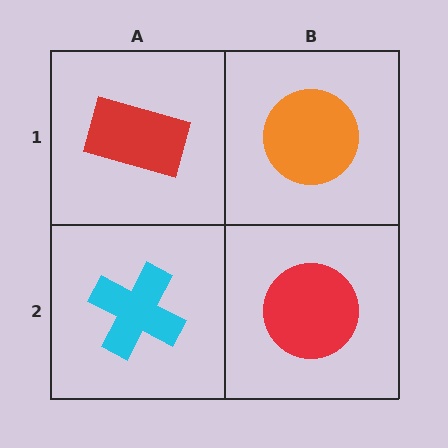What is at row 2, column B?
A red circle.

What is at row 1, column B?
An orange circle.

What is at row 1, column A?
A red rectangle.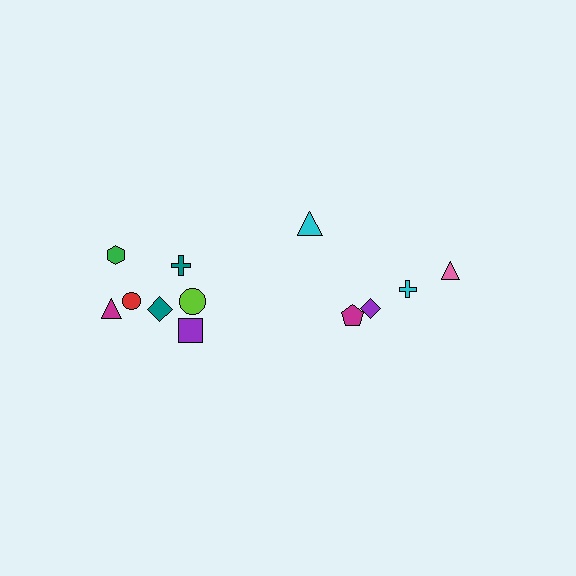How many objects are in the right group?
There are 5 objects.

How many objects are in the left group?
There are 7 objects.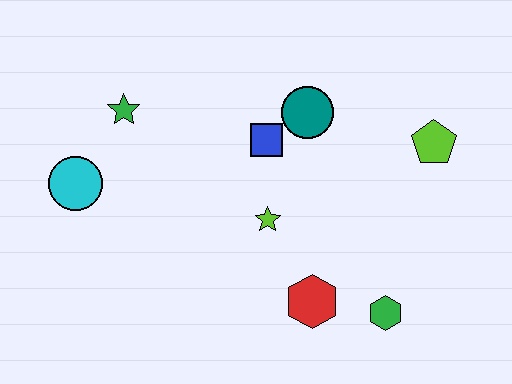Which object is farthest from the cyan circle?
The lime pentagon is farthest from the cyan circle.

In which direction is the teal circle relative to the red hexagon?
The teal circle is above the red hexagon.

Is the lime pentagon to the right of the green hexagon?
Yes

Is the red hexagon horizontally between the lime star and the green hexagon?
Yes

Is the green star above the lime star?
Yes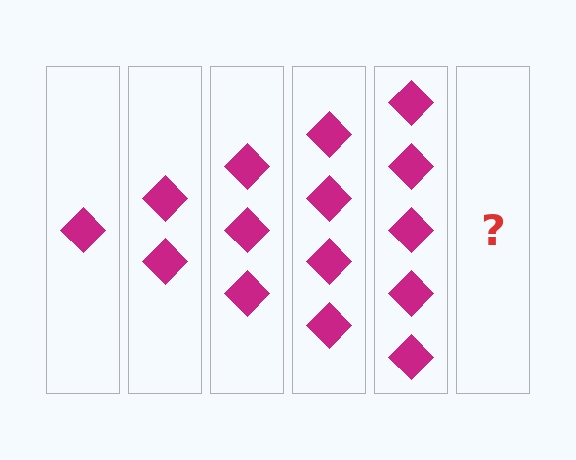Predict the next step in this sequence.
The next step is 6 diamonds.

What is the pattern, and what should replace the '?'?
The pattern is that each step adds one more diamond. The '?' should be 6 diamonds.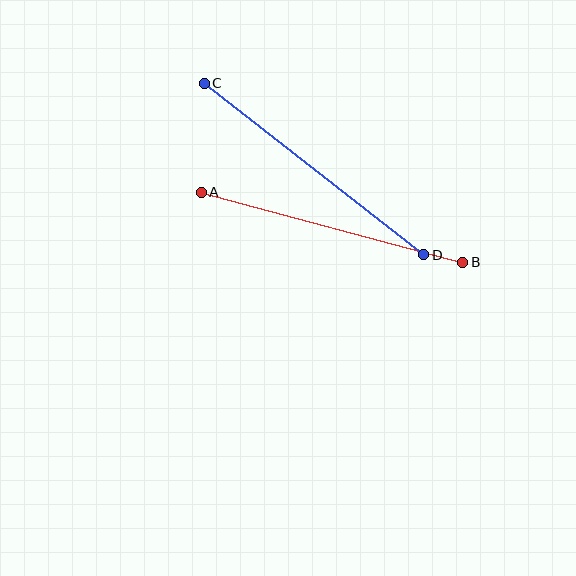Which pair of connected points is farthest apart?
Points C and D are farthest apart.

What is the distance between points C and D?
The distance is approximately 279 pixels.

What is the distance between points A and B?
The distance is approximately 271 pixels.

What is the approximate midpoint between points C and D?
The midpoint is at approximately (314, 169) pixels.